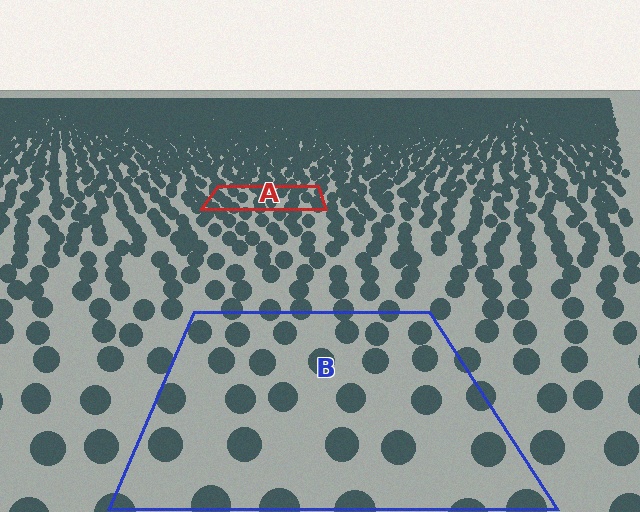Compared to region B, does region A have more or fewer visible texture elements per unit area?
Region A has more texture elements per unit area — they are packed more densely because it is farther away.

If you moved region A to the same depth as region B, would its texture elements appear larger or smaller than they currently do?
They would appear larger. At a closer depth, the same texture elements are projected at a bigger on-screen size.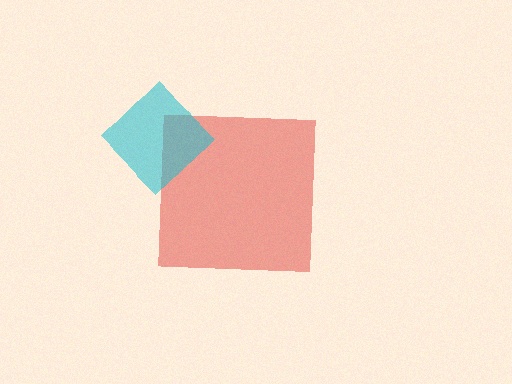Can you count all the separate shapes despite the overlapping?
Yes, there are 2 separate shapes.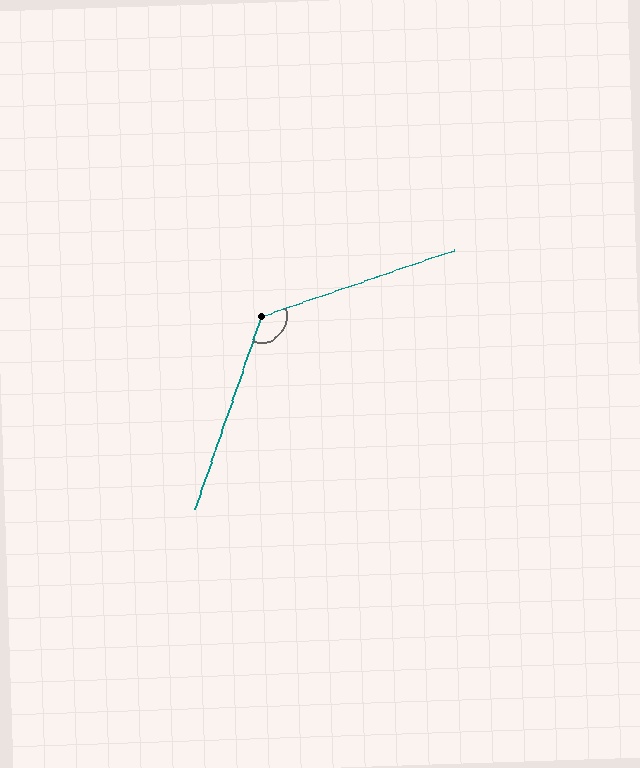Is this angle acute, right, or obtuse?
It is obtuse.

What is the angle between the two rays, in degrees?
Approximately 128 degrees.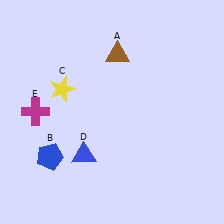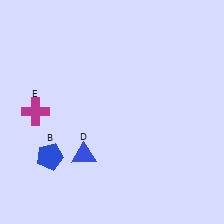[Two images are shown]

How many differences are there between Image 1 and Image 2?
There are 2 differences between the two images.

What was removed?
The brown triangle (A), the yellow star (C) were removed in Image 2.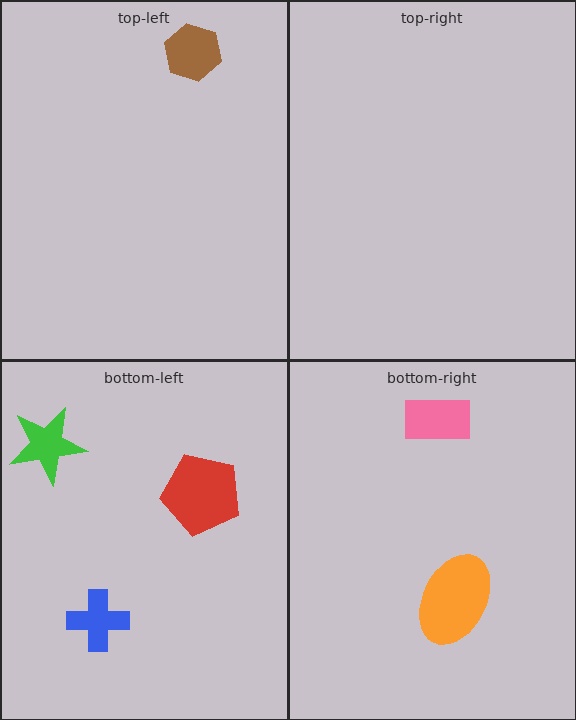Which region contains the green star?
The bottom-left region.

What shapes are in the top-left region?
The brown hexagon.